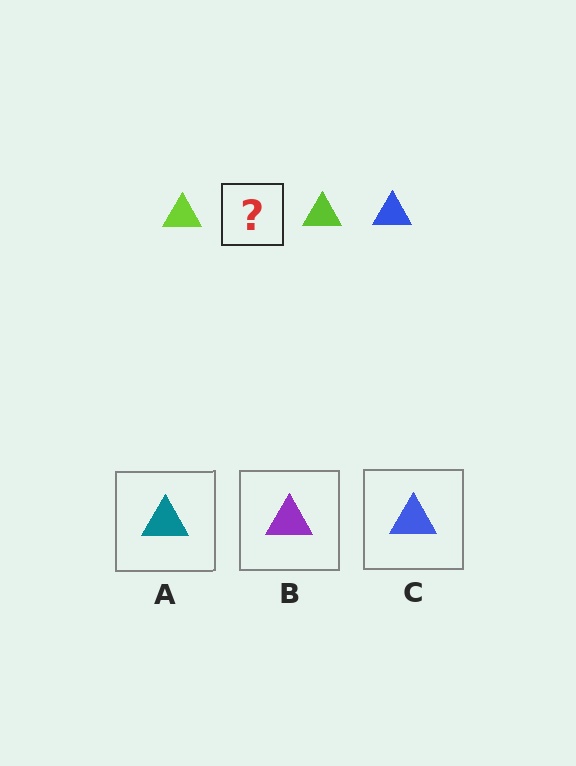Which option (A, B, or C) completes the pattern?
C.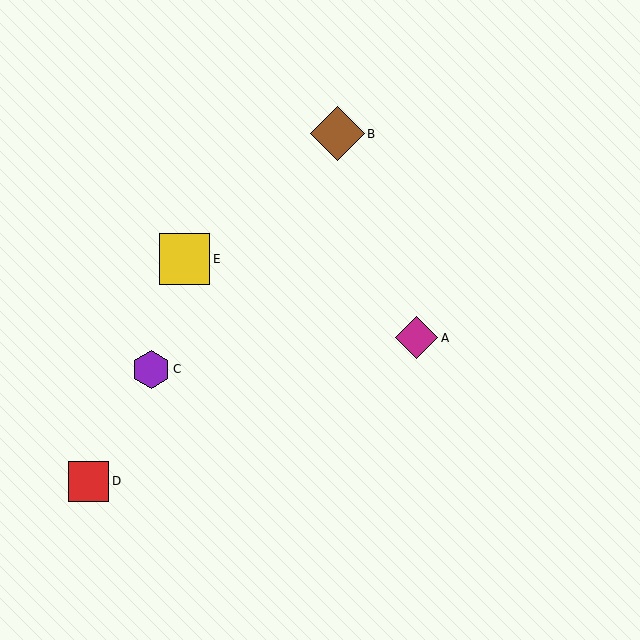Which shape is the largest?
The brown diamond (labeled B) is the largest.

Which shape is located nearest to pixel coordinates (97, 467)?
The red square (labeled D) at (89, 481) is nearest to that location.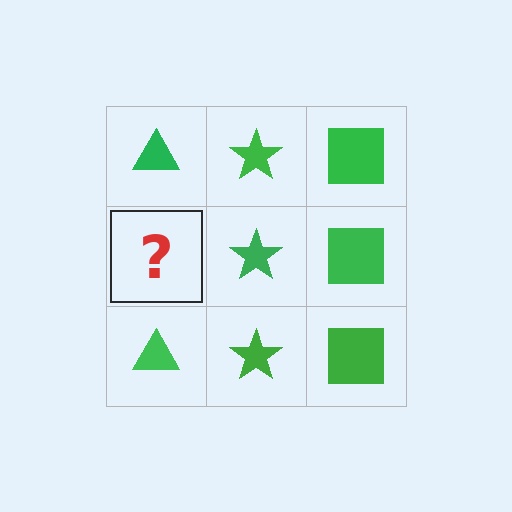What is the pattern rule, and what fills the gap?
The rule is that each column has a consistent shape. The gap should be filled with a green triangle.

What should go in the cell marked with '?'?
The missing cell should contain a green triangle.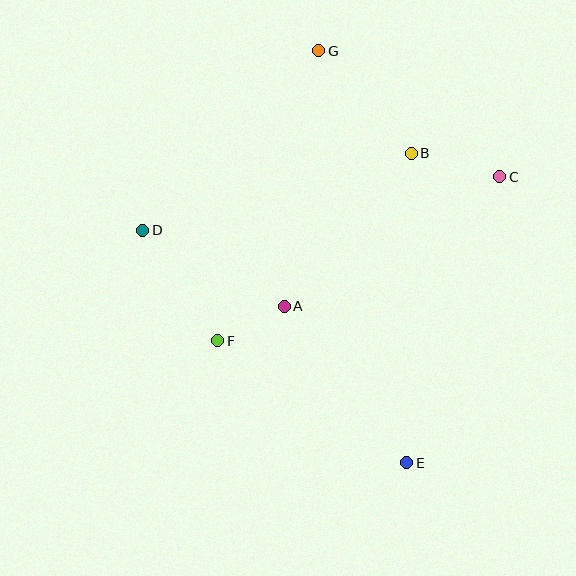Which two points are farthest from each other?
Points E and G are farthest from each other.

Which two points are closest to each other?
Points A and F are closest to each other.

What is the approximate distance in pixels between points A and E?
The distance between A and E is approximately 198 pixels.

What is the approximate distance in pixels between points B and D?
The distance between B and D is approximately 279 pixels.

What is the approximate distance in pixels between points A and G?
The distance between A and G is approximately 258 pixels.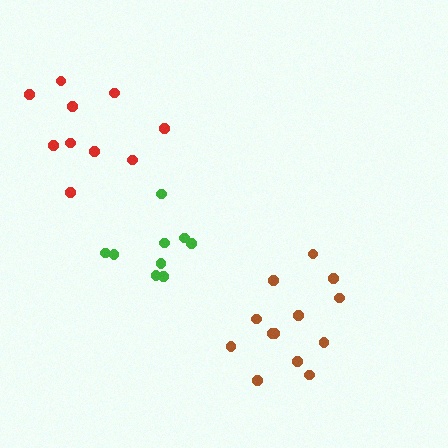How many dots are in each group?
Group 1: 13 dots, Group 2: 9 dots, Group 3: 10 dots (32 total).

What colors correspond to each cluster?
The clusters are colored: brown, green, red.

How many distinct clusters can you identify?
There are 3 distinct clusters.